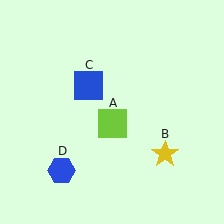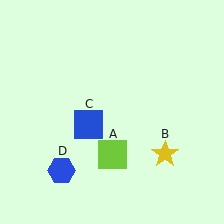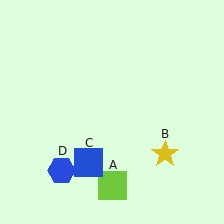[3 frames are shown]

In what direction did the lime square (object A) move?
The lime square (object A) moved down.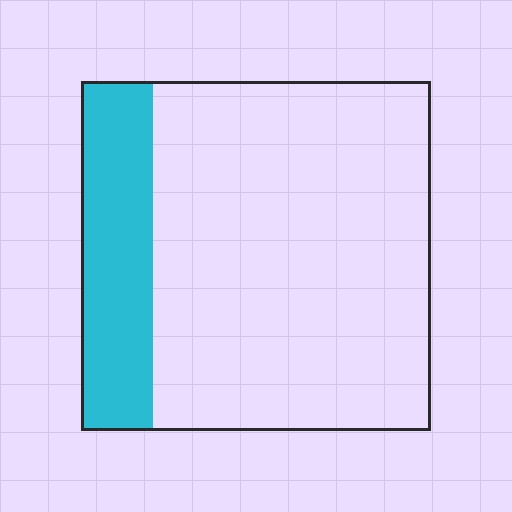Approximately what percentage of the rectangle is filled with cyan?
Approximately 20%.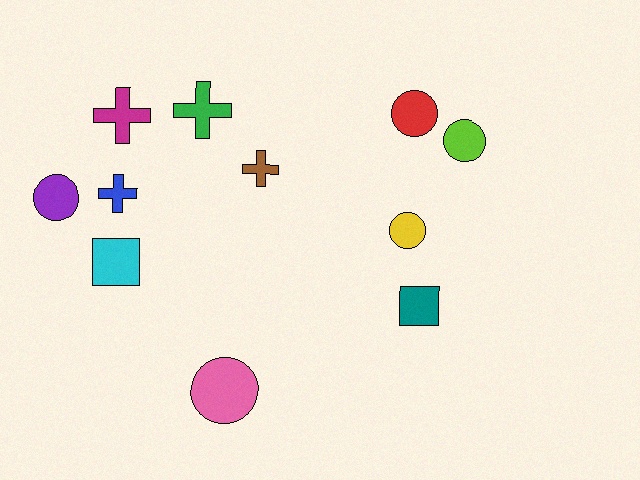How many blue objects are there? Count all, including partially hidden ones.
There is 1 blue object.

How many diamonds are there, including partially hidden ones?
There are no diamonds.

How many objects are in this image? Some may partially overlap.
There are 11 objects.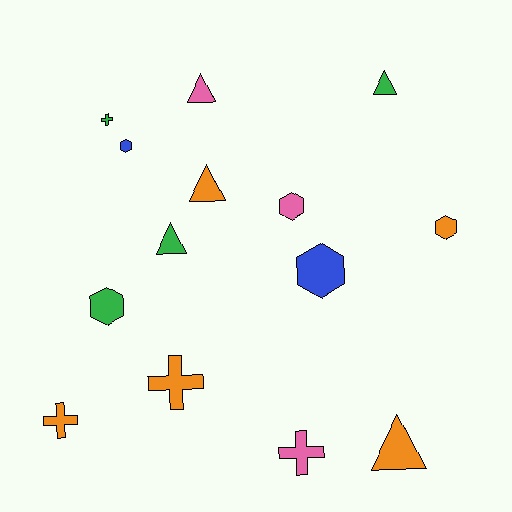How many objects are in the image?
There are 14 objects.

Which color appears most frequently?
Orange, with 5 objects.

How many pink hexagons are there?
There is 1 pink hexagon.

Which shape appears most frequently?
Hexagon, with 5 objects.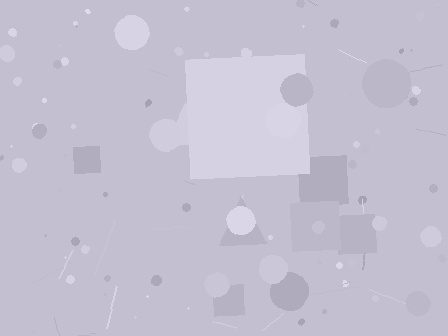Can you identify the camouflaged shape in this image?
The camouflaged shape is a square.